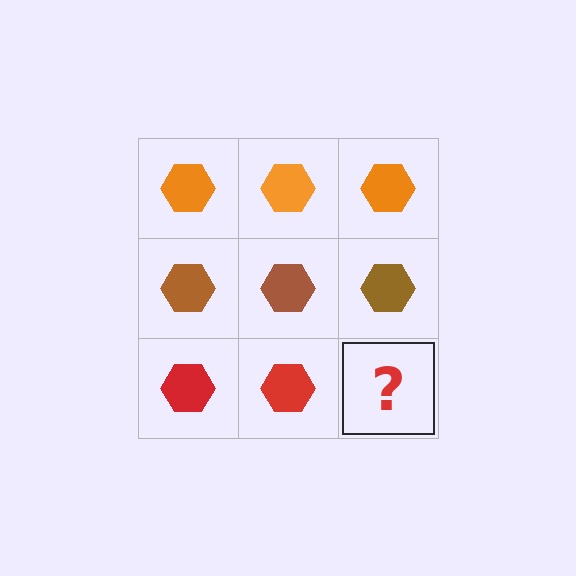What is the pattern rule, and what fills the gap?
The rule is that each row has a consistent color. The gap should be filled with a red hexagon.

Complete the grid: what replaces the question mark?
The question mark should be replaced with a red hexagon.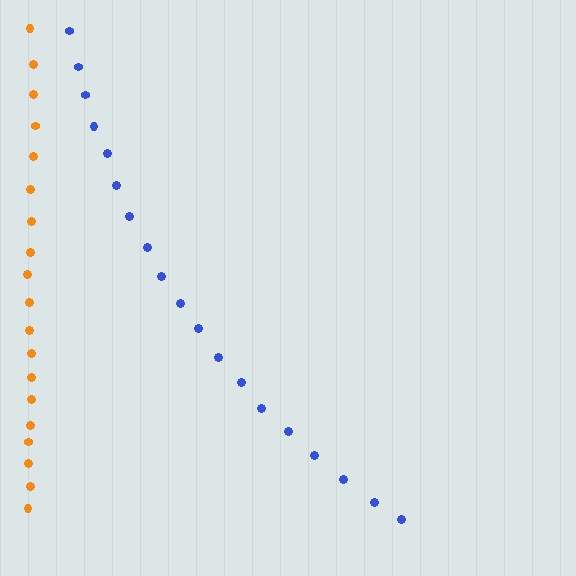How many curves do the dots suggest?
There are 2 distinct paths.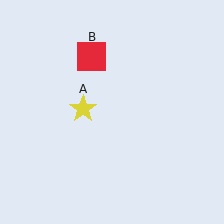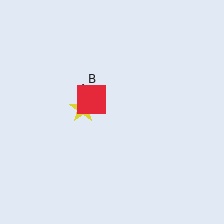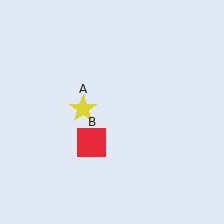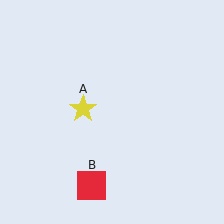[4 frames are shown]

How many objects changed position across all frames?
1 object changed position: red square (object B).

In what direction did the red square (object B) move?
The red square (object B) moved down.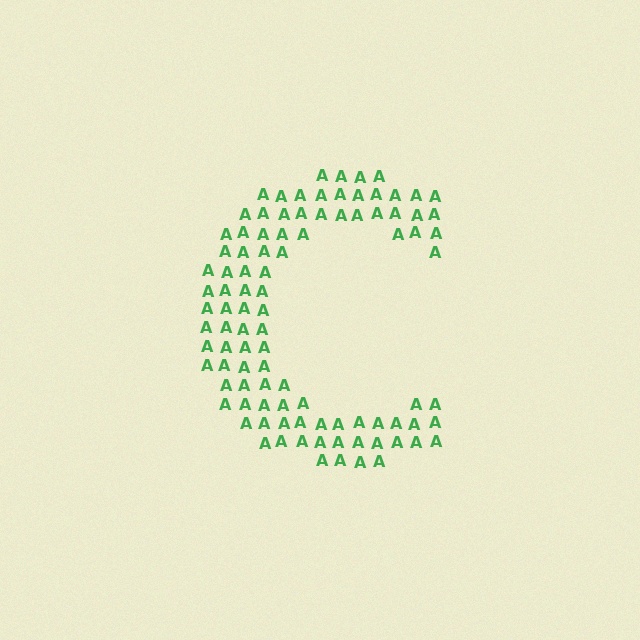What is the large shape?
The large shape is the letter C.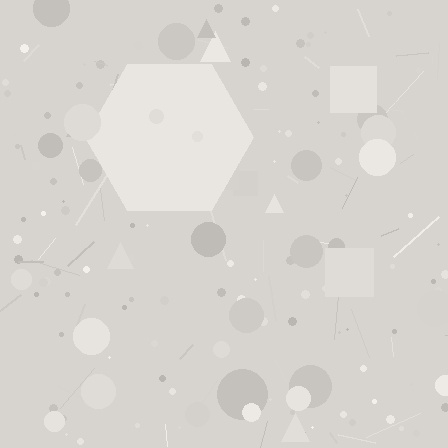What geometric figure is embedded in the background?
A hexagon is embedded in the background.